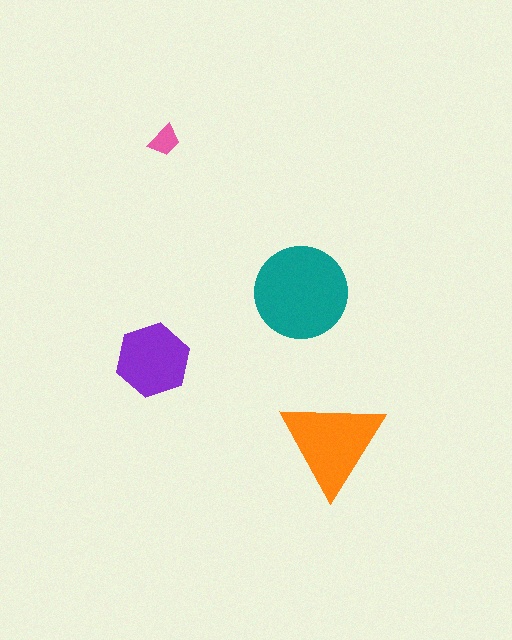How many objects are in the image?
There are 4 objects in the image.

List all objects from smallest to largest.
The pink trapezoid, the purple hexagon, the orange triangle, the teal circle.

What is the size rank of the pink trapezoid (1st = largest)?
4th.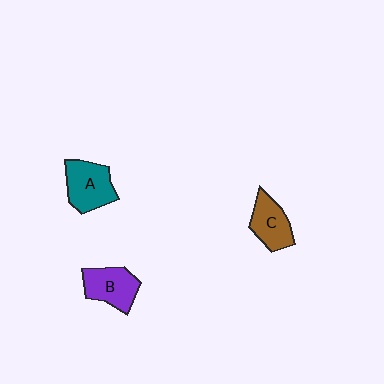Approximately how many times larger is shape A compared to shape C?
Approximately 1.2 times.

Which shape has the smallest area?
Shape C (brown).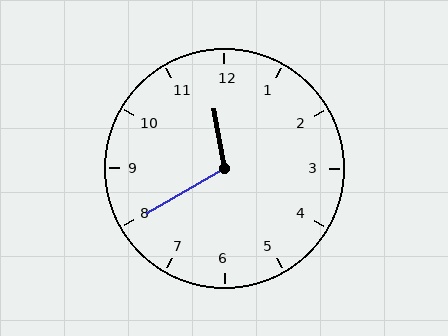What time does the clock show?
11:40.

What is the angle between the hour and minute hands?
Approximately 110 degrees.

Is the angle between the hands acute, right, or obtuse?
It is obtuse.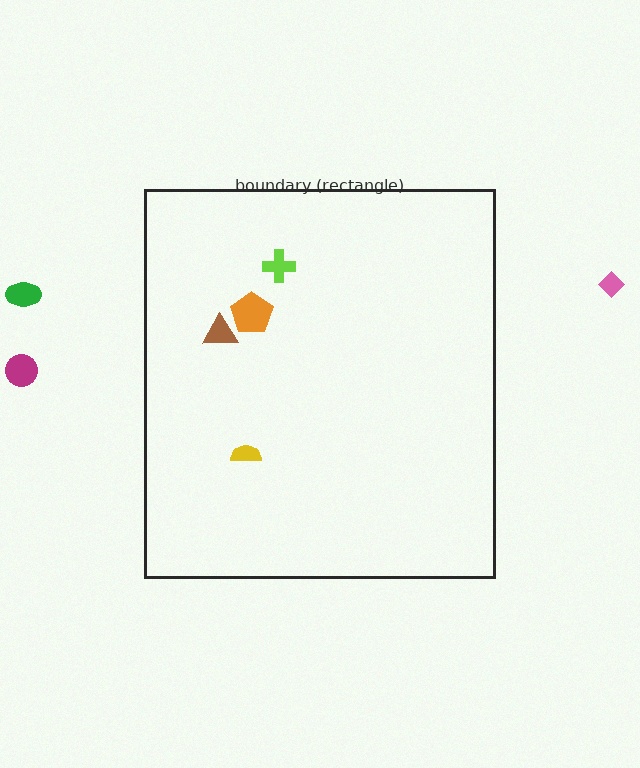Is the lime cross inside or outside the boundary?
Inside.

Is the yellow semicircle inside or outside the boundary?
Inside.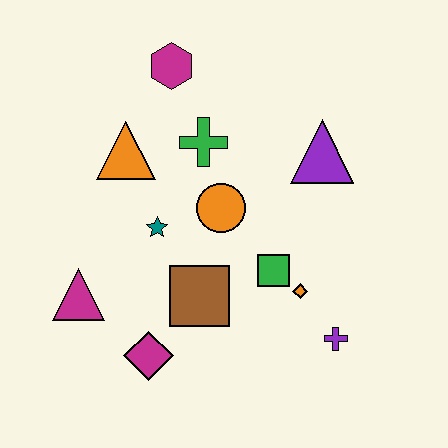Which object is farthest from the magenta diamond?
The magenta hexagon is farthest from the magenta diamond.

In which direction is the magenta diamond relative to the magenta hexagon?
The magenta diamond is below the magenta hexagon.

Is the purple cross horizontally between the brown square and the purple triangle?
No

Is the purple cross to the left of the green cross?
No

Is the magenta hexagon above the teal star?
Yes